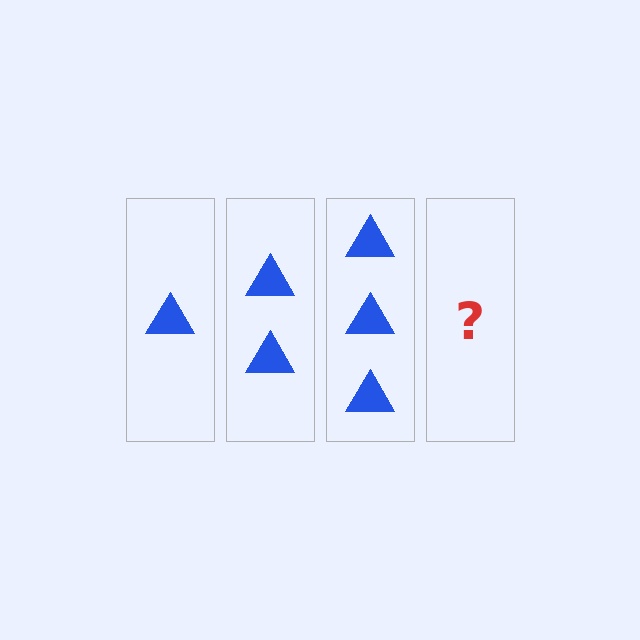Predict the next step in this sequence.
The next step is 4 triangles.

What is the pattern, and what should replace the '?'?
The pattern is that each step adds one more triangle. The '?' should be 4 triangles.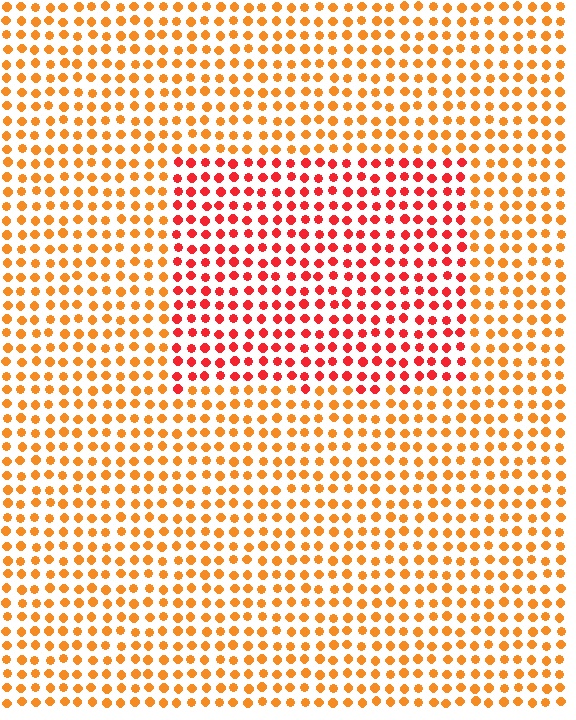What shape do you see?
I see a rectangle.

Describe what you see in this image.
The image is filled with small orange elements in a uniform arrangement. A rectangle-shaped region is visible where the elements are tinted to a slightly different hue, forming a subtle color boundary.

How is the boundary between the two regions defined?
The boundary is defined purely by a slight shift in hue (about 34 degrees). Spacing, size, and orientation are identical on both sides.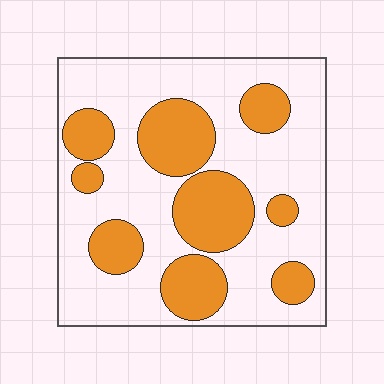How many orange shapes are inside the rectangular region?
9.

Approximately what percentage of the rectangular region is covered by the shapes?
Approximately 35%.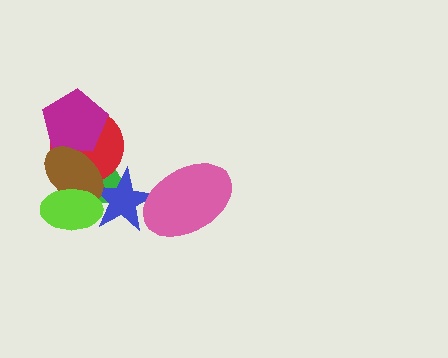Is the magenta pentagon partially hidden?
Yes, it is partially covered by another shape.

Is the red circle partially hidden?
Yes, it is partially covered by another shape.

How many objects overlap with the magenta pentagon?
3 objects overlap with the magenta pentagon.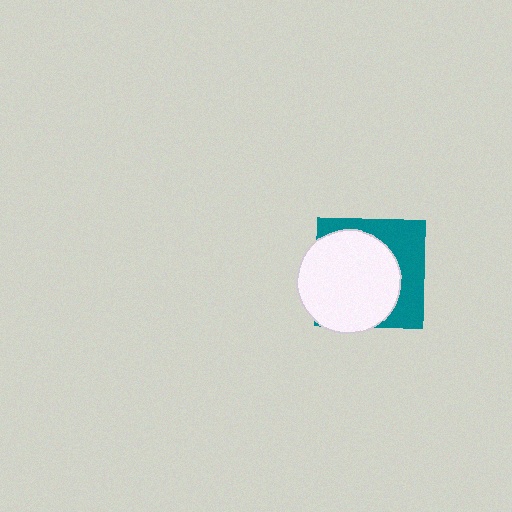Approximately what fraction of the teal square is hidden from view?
Roughly 61% of the teal square is hidden behind the white circle.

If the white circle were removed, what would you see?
You would see the complete teal square.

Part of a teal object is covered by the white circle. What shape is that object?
It is a square.